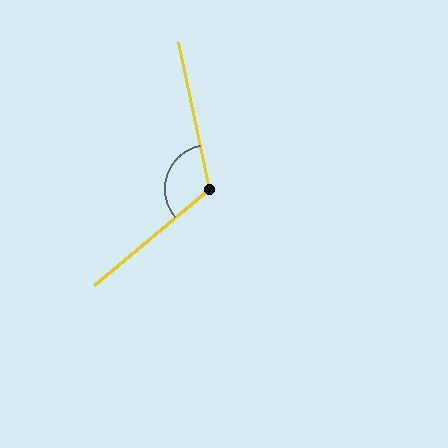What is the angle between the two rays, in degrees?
Approximately 119 degrees.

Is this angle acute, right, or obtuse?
It is obtuse.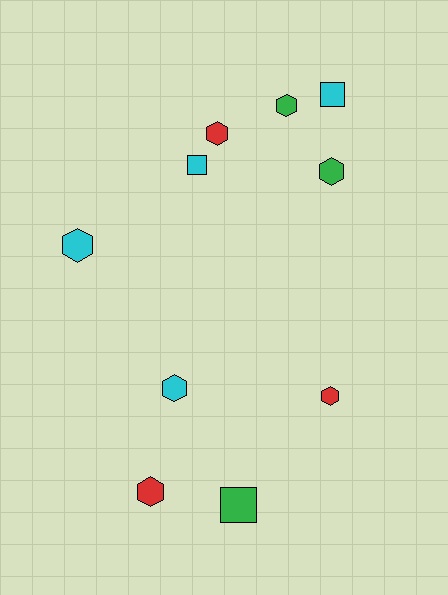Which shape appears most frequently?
Hexagon, with 7 objects.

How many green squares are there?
There is 1 green square.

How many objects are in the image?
There are 10 objects.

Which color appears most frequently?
Cyan, with 4 objects.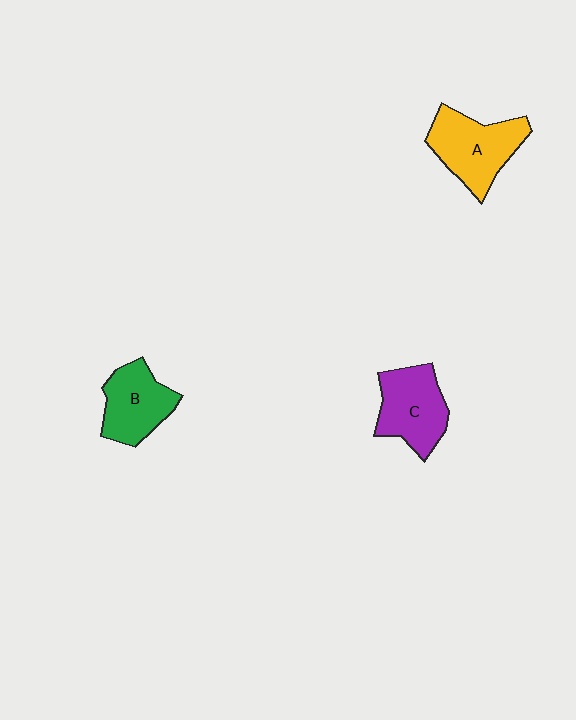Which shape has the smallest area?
Shape B (green).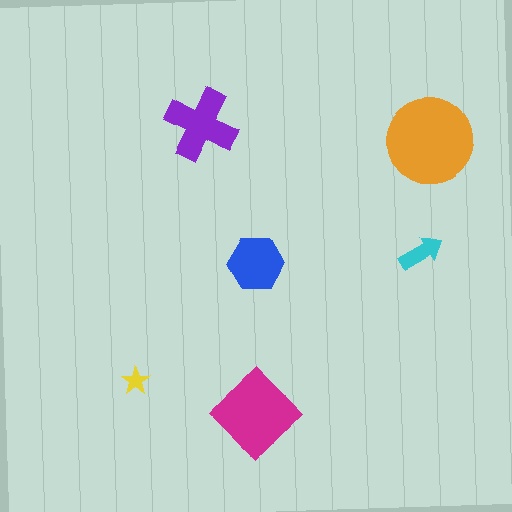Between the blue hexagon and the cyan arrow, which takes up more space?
The blue hexagon.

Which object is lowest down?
The magenta diamond is bottommost.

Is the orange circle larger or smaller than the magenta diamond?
Larger.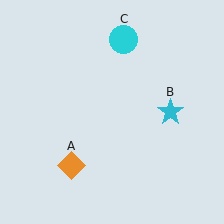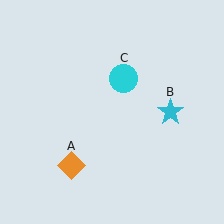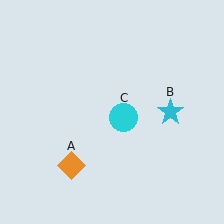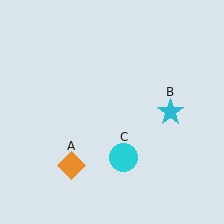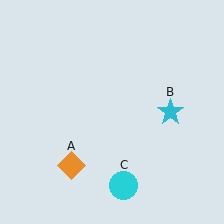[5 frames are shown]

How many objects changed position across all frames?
1 object changed position: cyan circle (object C).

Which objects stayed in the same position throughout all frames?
Orange diamond (object A) and cyan star (object B) remained stationary.